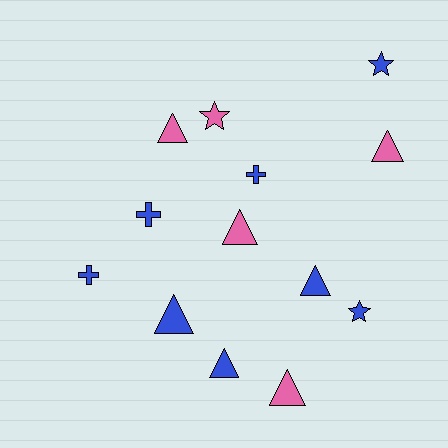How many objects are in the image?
There are 13 objects.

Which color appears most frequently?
Blue, with 8 objects.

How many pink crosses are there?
There are no pink crosses.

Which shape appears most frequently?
Triangle, with 7 objects.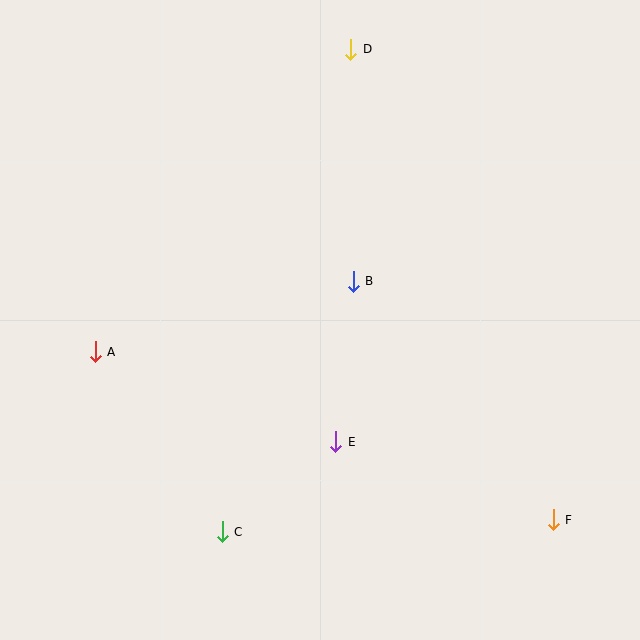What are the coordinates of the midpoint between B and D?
The midpoint between B and D is at (352, 165).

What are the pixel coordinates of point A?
Point A is at (95, 352).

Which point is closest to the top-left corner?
Point D is closest to the top-left corner.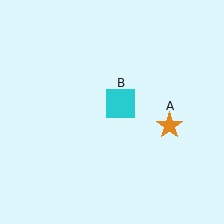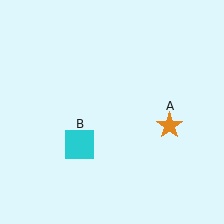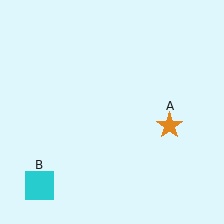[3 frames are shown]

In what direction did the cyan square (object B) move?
The cyan square (object B) moved down and to the left.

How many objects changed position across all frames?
1 object changed position: cyan square (object B).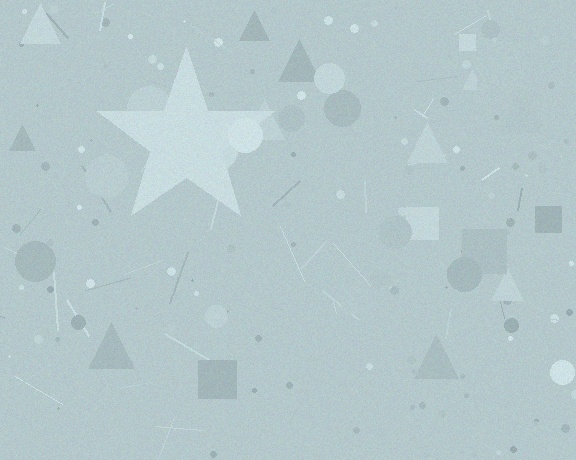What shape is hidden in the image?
A star is hidden in the image.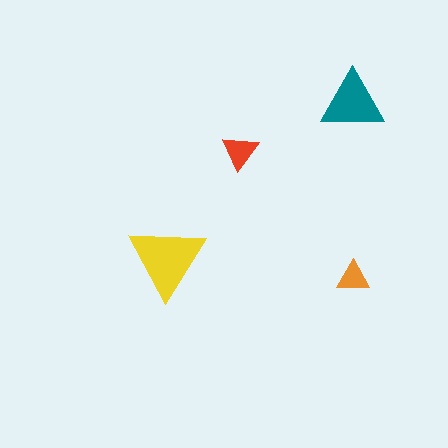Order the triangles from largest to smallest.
the yellow one, the teal one, the red one, the orange one.